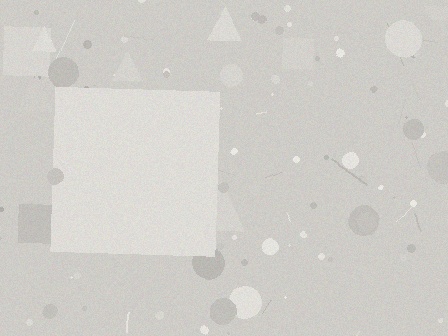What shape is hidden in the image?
A square is hidden in the image.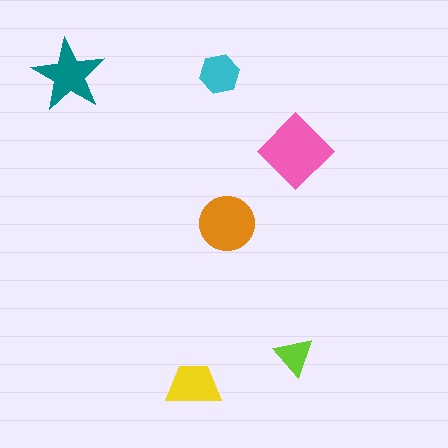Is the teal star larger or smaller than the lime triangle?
Larger.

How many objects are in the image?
There are 6 objects in the image.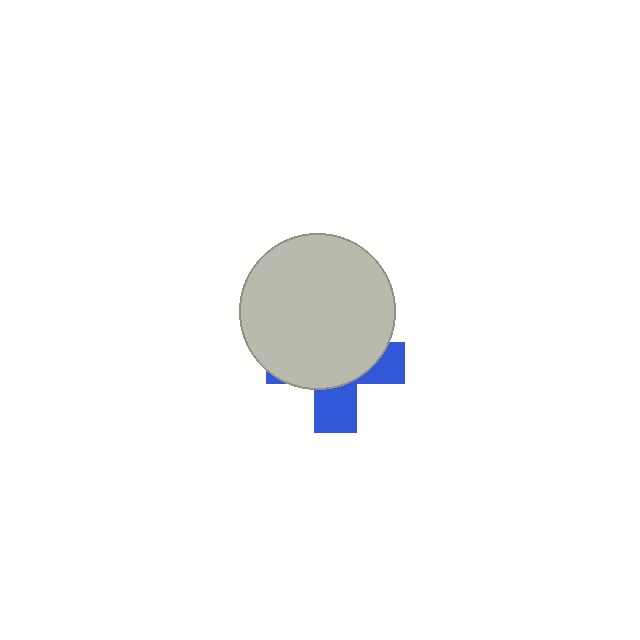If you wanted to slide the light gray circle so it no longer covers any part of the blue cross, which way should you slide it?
Slide it up — that is the most direct way to separate the two shapes.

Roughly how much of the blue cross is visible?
A small part of it is visible (roughly 34%).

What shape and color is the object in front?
The object in front is a light gray circle.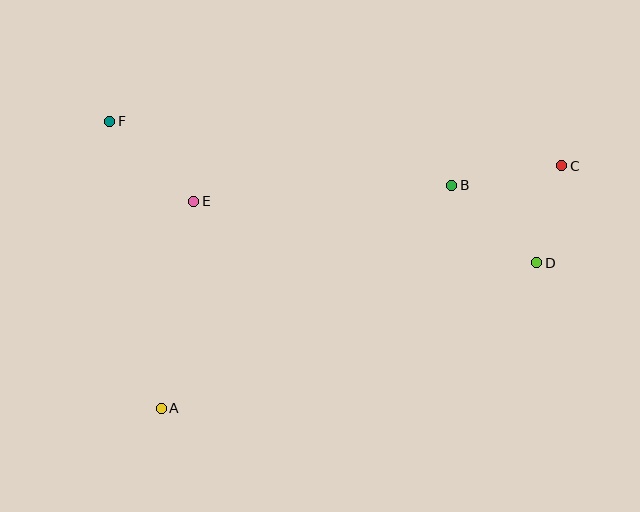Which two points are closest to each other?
Points C and D are closest to each other.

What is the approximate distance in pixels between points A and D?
The distance between A and D is approximately 403 pixels.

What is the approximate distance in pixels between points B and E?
The distance between B and E is approximately 258 pixels.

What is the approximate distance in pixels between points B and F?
The distance between B and F is approximately 348 pixels.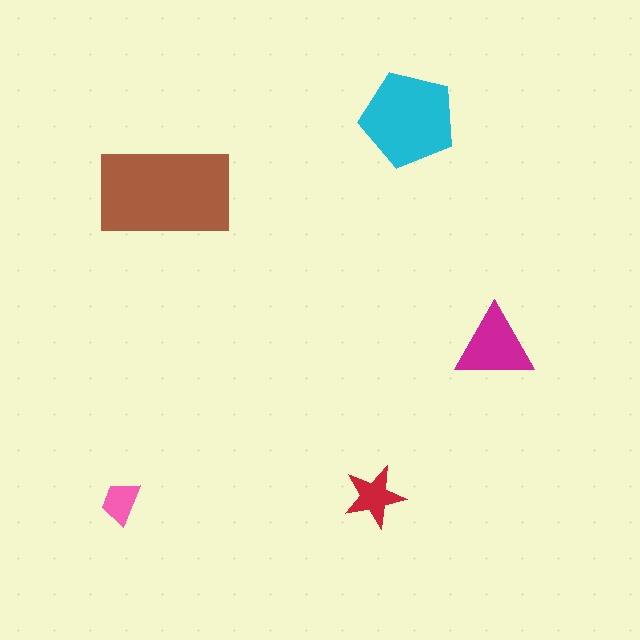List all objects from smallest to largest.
The pink trapezoid, the red star, the magenta triangle, the cyan pentagon, the brown rectangle.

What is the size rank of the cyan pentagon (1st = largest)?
2nd.